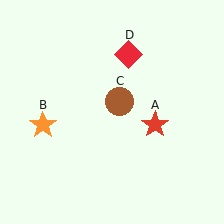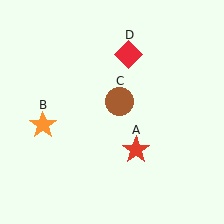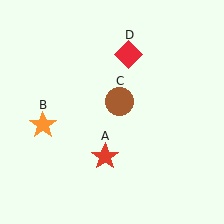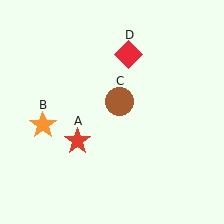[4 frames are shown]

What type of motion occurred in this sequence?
The red star (object A) rotated clockwise around the center of the scene.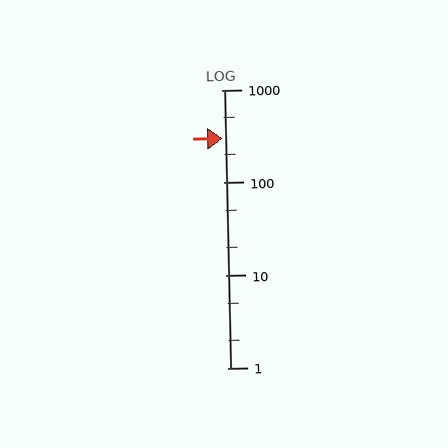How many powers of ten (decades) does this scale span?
The scale spans 3 decades, from 1 to 1000.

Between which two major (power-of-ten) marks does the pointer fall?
The pointer is between 100 and 1000.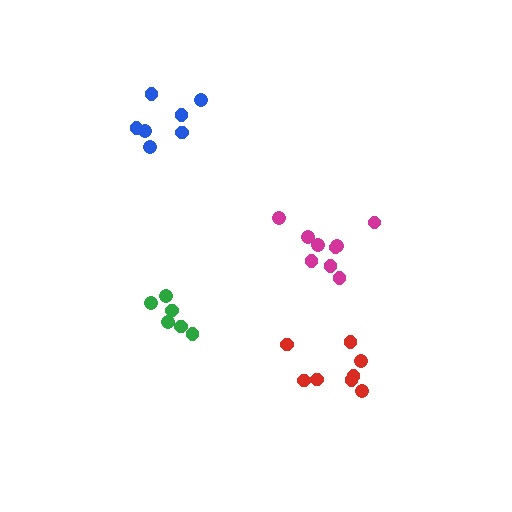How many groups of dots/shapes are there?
There are 4 groups.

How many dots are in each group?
Group 1: 8 dots, Group 2: 9 dots, Group 3: 7 dots, Group 4: 6 dots (30 total).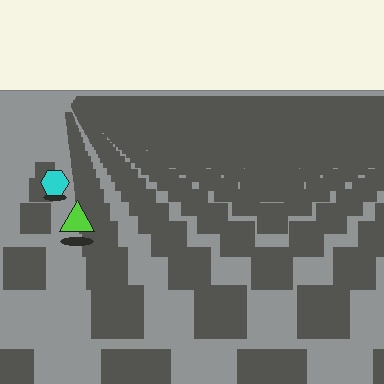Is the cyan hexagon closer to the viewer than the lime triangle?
No. The lime triangle is closer — you can tell from the texture gradient: the ground texture is coarser near it.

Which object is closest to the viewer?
The lime triangle is closest. The texture marks near it are larger and more spread out.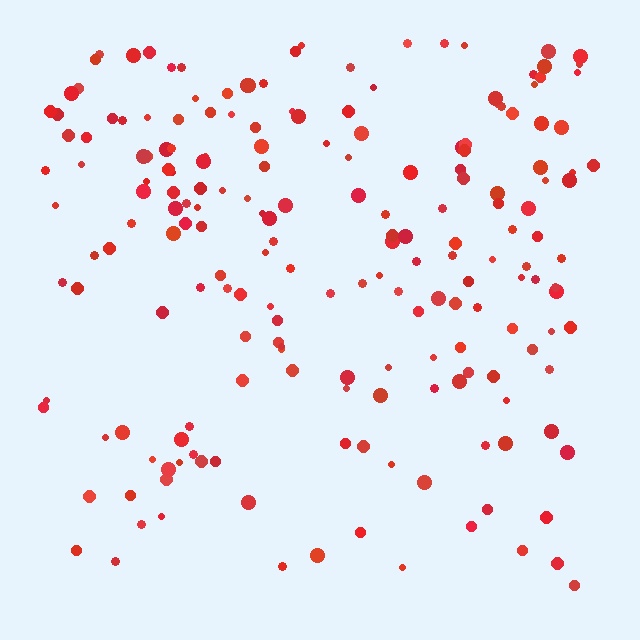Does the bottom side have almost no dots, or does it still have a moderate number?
Still a moderate number, just noticeably fewer than the top.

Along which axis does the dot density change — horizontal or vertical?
Vertical.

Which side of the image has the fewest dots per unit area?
The bottom.